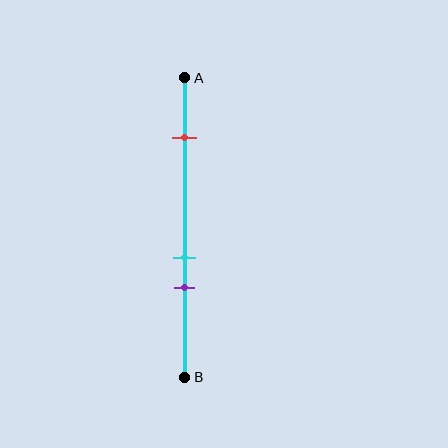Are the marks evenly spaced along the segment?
No, the marks are not evenly spaced.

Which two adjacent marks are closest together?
The cyan and purple marks are the closest adjacent pair.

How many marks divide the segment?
There are 3 marks dividing the segment.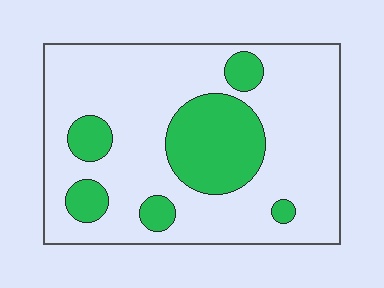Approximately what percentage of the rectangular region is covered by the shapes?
Approximately 25%.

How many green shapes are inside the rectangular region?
6.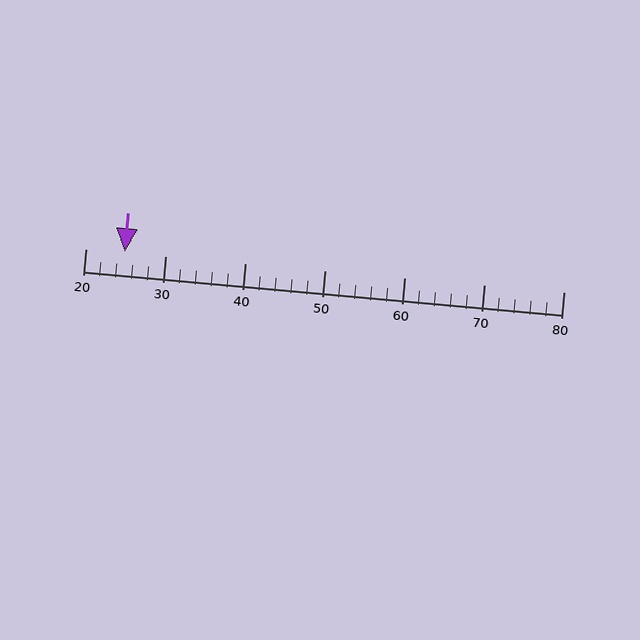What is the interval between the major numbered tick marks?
The major tick marks are spaced 10 units apart.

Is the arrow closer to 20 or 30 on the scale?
The arrow is closer to 20.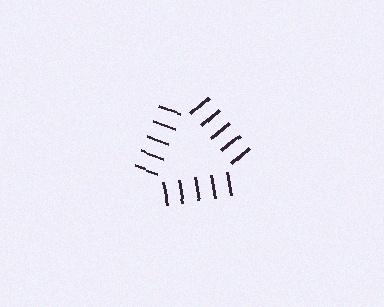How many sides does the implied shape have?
3 sides — the line-ends trace a triangle.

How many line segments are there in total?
15 — 5 along each of the 3 edges.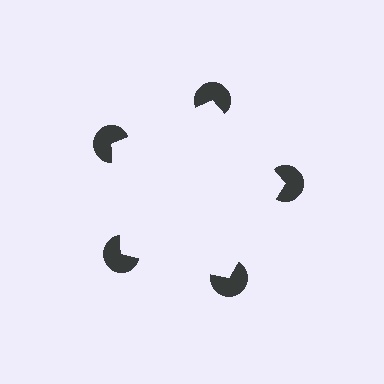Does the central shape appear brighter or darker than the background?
It typically appears slightly brighter than the background, even though no actual brightness change is drawn.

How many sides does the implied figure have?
5 sides.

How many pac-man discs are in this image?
There are 5 — one at each vertex of the illusory pentagon.